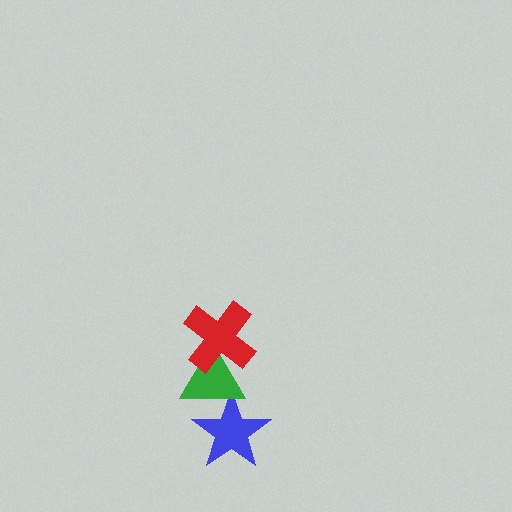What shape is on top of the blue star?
The green triangle is on top of the blue star.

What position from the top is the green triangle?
The green triangle is 2nd from the top.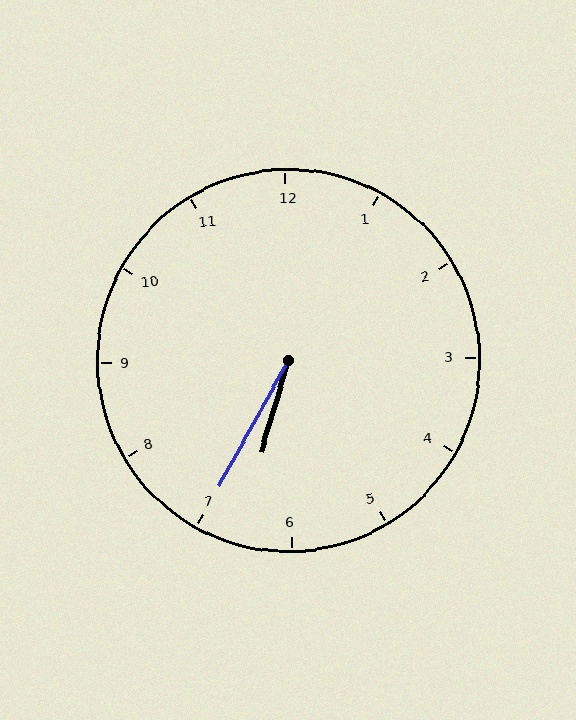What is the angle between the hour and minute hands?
Approximately 12 degrees.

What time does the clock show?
6:35.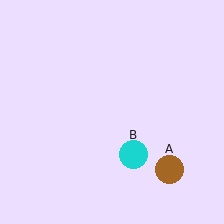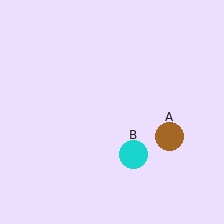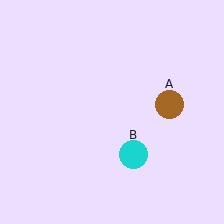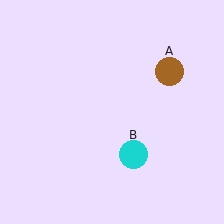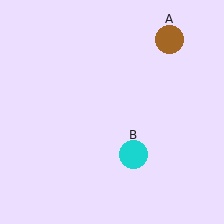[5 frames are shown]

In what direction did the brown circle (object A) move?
The brown circle (object A) moved up.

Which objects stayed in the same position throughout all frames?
Cyan circle (object B) remained stationary.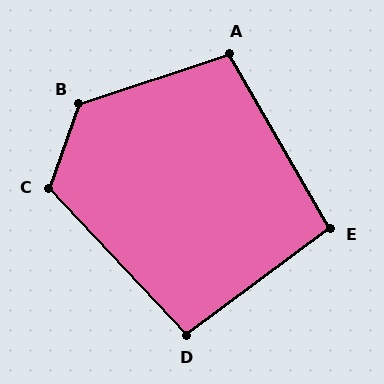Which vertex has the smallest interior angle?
E, at approximately 97 degrees.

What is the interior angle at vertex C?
Approximately 117 degrees (obtuse).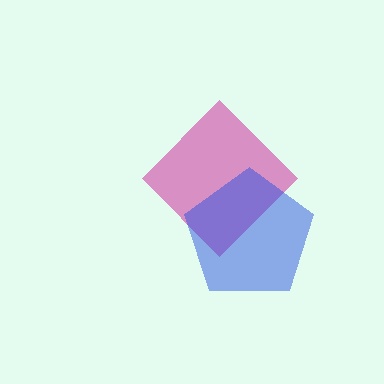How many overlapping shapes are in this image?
There are 2 overlapping shapes in the image.